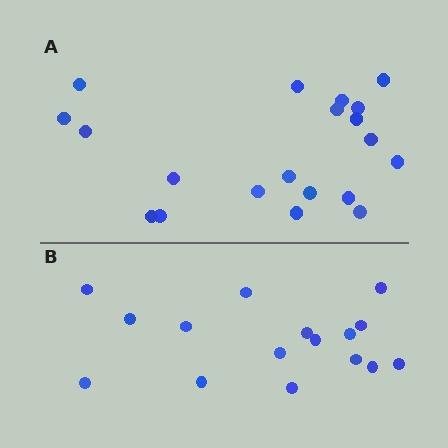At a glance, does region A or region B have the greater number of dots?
Region A (the top region) has more dots.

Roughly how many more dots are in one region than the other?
Region A has about 4 more dots than region B.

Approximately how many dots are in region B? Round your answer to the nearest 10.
About 20 dots. (The exact count is 16, which rounds to 20.)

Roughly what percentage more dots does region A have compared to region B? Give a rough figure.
About 25% more.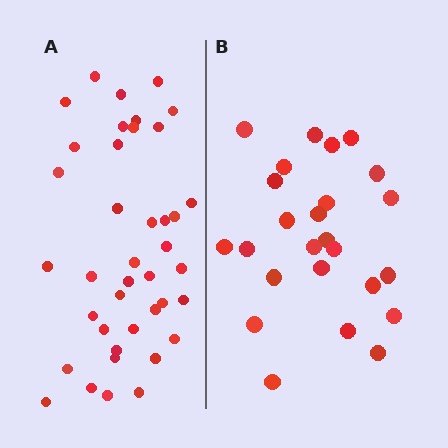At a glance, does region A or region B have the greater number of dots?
Region A (the left region) has more dots.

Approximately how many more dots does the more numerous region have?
Region A has approximately 15 more dots than region B.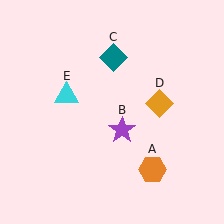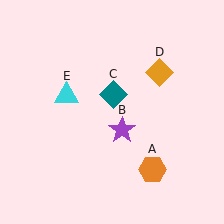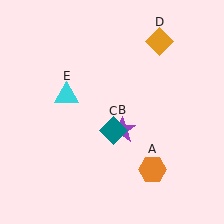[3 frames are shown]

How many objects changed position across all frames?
2 objects changed position: teal diamond (object C), orange diamond (object D).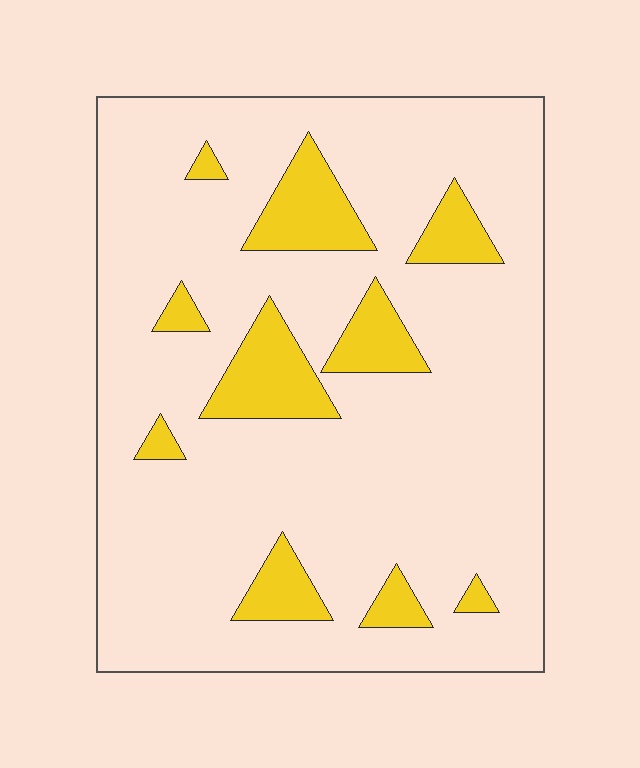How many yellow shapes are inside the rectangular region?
10.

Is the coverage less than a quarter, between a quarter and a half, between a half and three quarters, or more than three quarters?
Less than a quarter.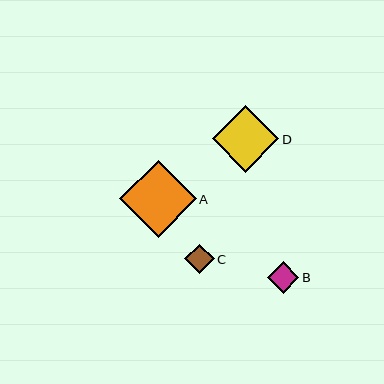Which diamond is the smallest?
Diamond C is the smallest with a size of approximately 29 pixels.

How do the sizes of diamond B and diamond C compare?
Diamond B and diamond C are approximately the same size.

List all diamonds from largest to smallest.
From largest to smallest: A, D, B, C.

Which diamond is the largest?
Diamond A is the largest with a size of approximately 76 pixels.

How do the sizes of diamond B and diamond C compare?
Diamond B and diamond C are approximately the same size.